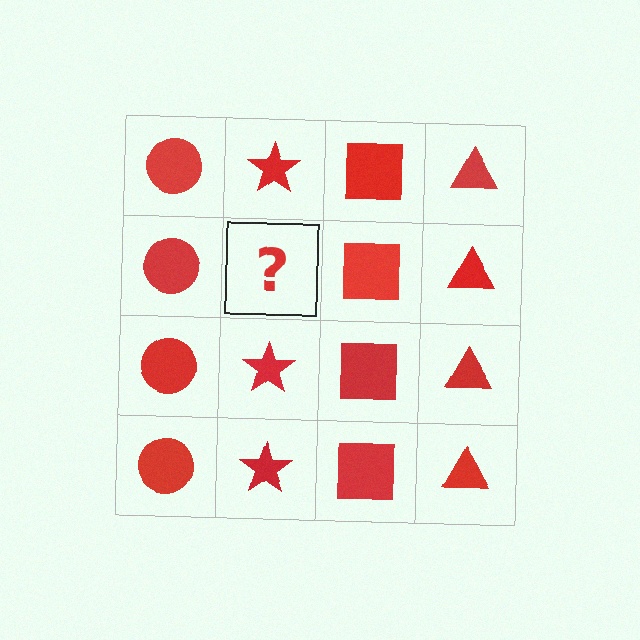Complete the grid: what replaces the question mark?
The question mark should be replaced with a red star.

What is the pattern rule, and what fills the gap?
The rule is that each column has a consistent shape. The gap should be filled with a red star.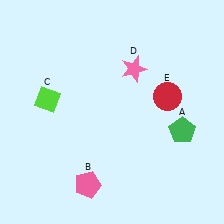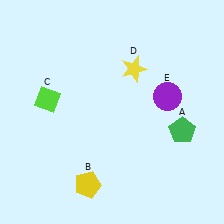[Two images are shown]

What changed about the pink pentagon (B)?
In Image 1, B is pink. In Image 2, it changed to yellow.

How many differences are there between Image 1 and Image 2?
There are 3 differences between the two images.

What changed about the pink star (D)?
In Image 1, D is pink. In Image 2, it changed to yellow.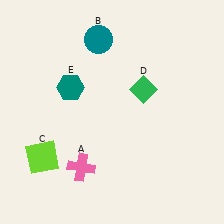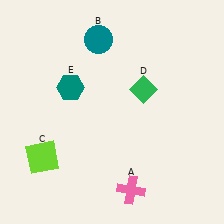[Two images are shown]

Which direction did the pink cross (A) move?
The pink cross (A) moved right.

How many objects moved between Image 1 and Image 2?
1 object moved between the two images.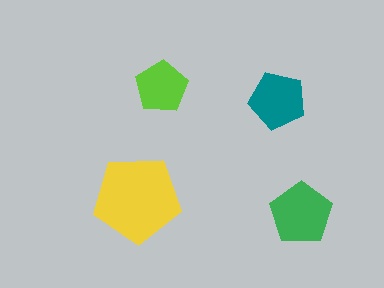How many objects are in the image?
There are 4 objects in the image.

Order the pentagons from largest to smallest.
the yellow one, the green one, the teal one, the lime one.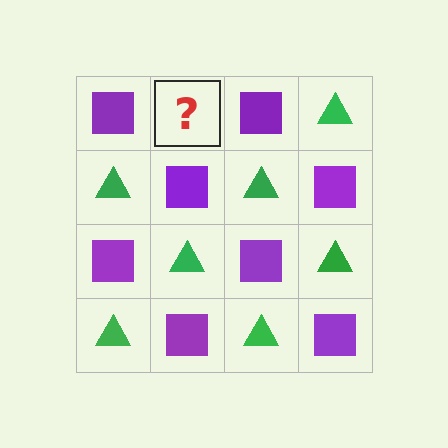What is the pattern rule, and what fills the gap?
The rule is that it alternates purple square and green triangle in a checkerboard pattern. The gap should be filled with a green triangle.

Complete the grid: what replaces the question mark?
The question mark should be replaced with a green triangle.